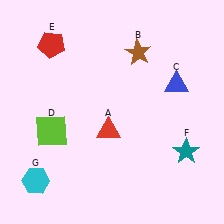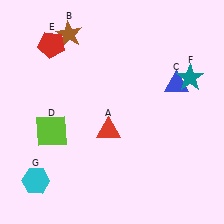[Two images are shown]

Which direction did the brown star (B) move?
The brown star (B) moved left.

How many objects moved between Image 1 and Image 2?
2 objects moved between the two images.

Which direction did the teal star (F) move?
The teal star (F) moved up.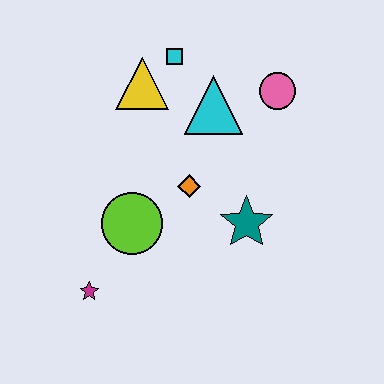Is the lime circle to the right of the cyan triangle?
No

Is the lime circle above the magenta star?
Yes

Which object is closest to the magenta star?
The lime circle is closest to the magenta star.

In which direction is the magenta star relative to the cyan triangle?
The magenta star is below the cyan triangle.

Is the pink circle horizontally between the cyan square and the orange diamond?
No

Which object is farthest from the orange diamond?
The magenta star is farthest from the orange diamond.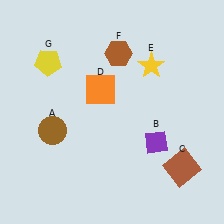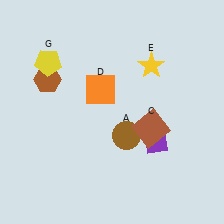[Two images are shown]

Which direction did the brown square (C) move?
The brown square (C) moved up.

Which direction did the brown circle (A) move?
The brown circle (A) moved right.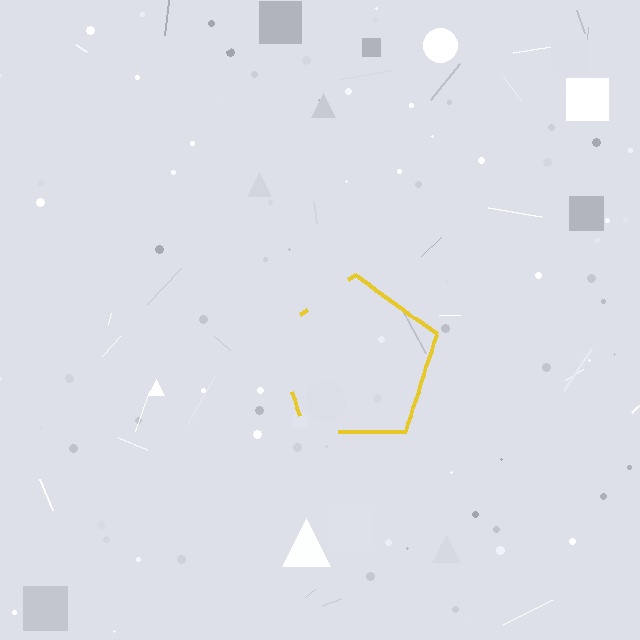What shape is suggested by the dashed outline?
The dashed outline suggests a pentagon.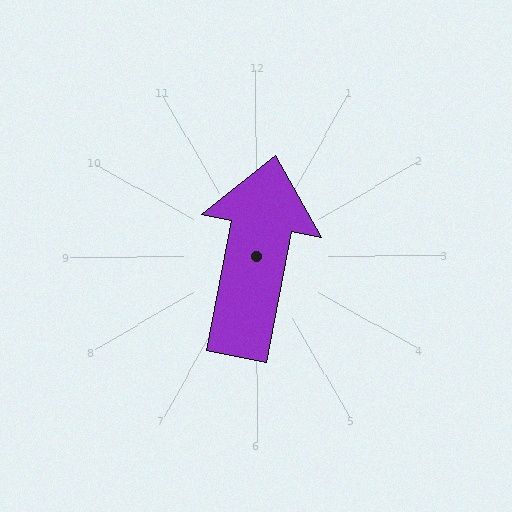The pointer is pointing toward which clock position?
Roughly 12 o'clock.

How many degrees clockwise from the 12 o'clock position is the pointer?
Approximately 11 degrees.